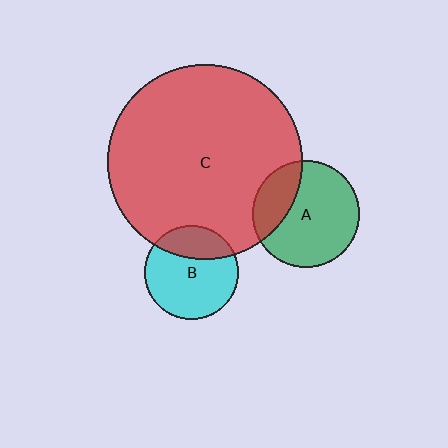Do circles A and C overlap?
Yes.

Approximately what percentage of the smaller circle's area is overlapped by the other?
Approximately 25%.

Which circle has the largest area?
Circle C (red).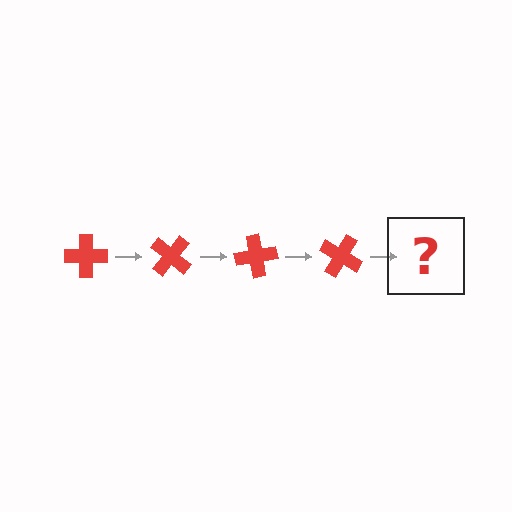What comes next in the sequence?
The next element should be a red cross rotated 160 degrees.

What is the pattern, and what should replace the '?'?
The pattern is that the cross rotates 40 degrees each step. The '?' should be a red cross rotated 160 degrees.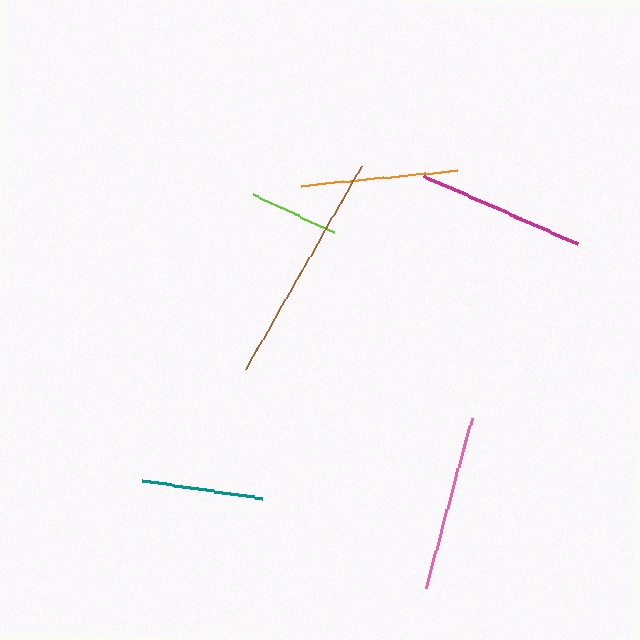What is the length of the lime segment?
The lime segment is approximately 90 pixels long.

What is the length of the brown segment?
The brown segment is approximately 234 pixels long.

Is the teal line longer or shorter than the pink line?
The pink line is longer than the teal line.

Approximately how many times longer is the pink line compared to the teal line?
The pink line is approximately 1.5 times the length of the teal line.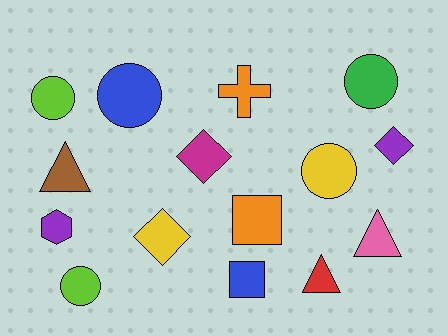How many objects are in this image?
There are 15 objects.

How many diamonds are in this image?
There are 3 diamonds.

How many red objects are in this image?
There is 1 red object.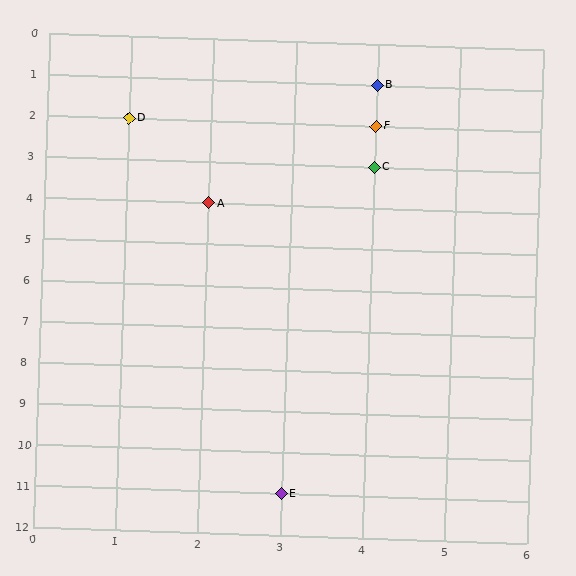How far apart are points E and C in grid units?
Points E and C are 1 column and 8 rows apart (about 8.1 grid units diagonally).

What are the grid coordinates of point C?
Point C is at grid coordinates (4, 3).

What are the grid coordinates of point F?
Point F is at grid coordinates (4, 2).